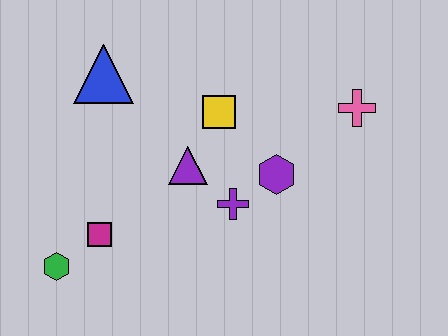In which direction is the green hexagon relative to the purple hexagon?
The green hexagon is to the left of the purple hexagon.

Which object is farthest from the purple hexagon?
The green hexagon is farthest from the purple hexagon.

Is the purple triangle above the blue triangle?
No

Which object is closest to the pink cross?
The purple hexagon is closest to the pink cross.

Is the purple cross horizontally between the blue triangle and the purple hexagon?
Yes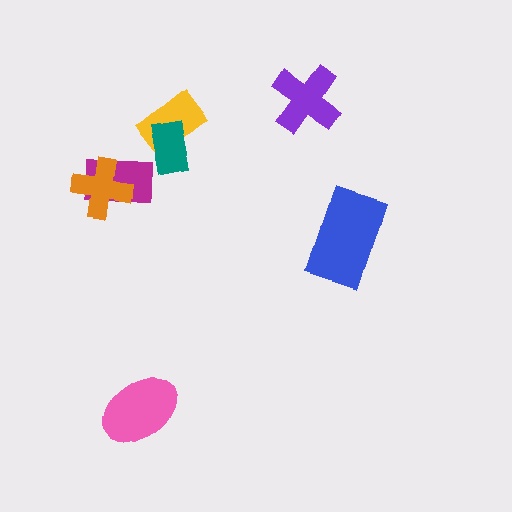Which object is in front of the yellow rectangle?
The teal rectangle is in front of the yellow rectangle.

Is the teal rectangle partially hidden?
No, no other shape covers it.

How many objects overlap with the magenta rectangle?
1 object overlaps with the magenta rectangle.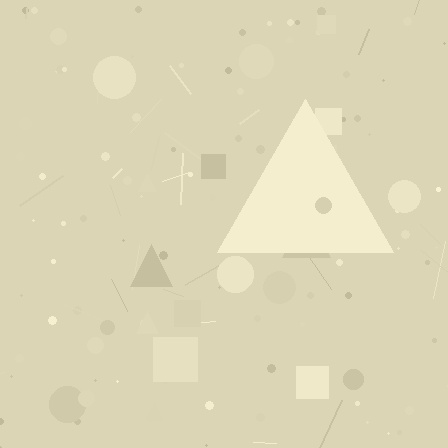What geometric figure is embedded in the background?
A triangle is embedded in the background.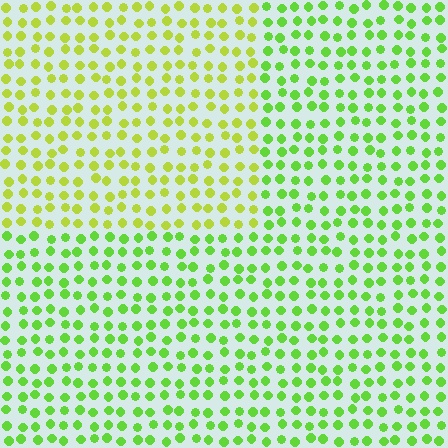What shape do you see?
I see a rectangle.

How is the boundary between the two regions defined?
The boundary is defined purely by a slight shift in hue (about 31 degrees). Spacing, size, and orientation are identical on both sides.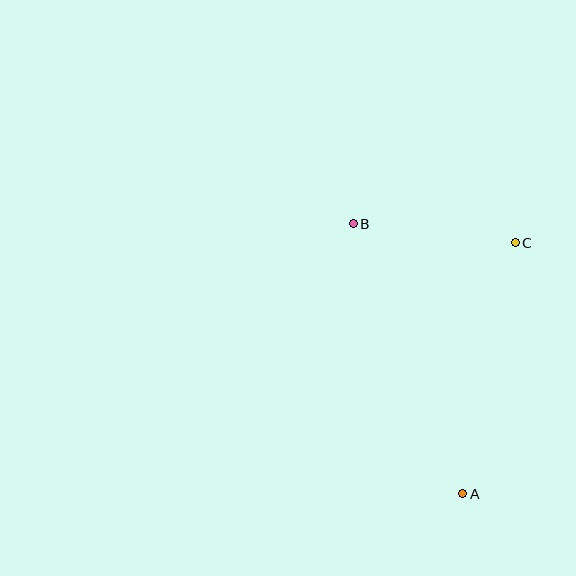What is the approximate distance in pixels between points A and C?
The distance between A and C is approximately 256 pixels.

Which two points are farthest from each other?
Points A and B are farthest from each other.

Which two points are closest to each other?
Points B and C are closest to each other.